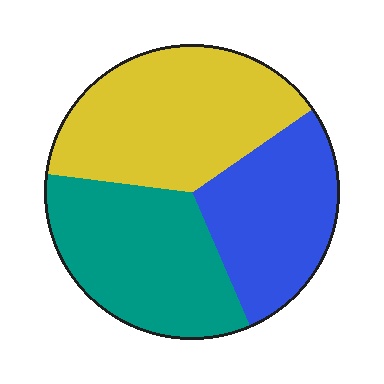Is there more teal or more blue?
Teal.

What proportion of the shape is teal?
Teal takes up between a quarter and a half of the shape.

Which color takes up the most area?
Yellow, at roughly 40%.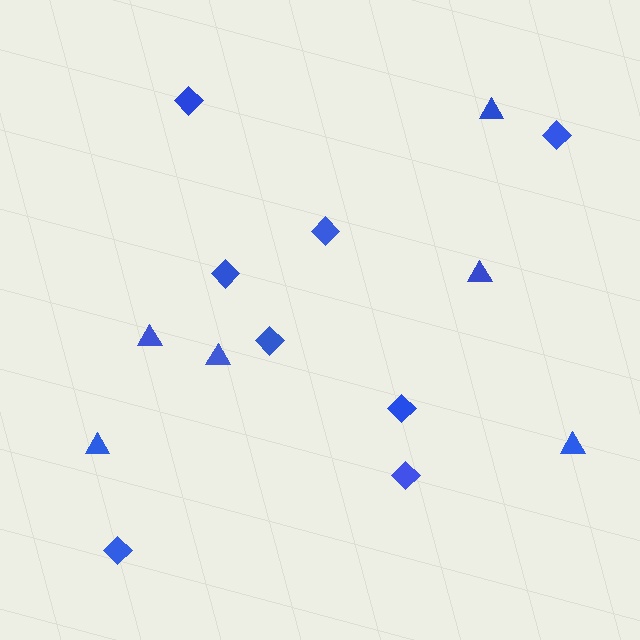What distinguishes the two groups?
There are 2 groups: one group of diamonds (8) and one group of triangles (6).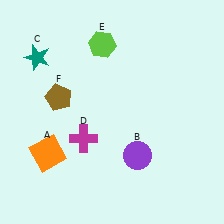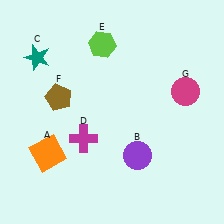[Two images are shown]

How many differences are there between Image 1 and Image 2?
There is 1 difference between the two images.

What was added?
A magenta circle (G) was added in Image 2.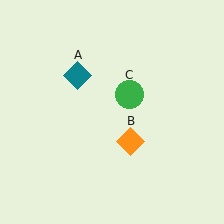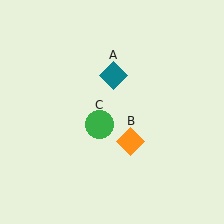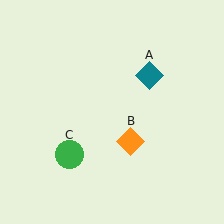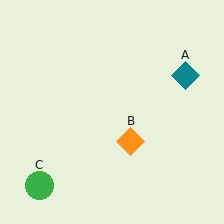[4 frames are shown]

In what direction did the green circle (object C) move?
The green circle (object C) moved down and to the left.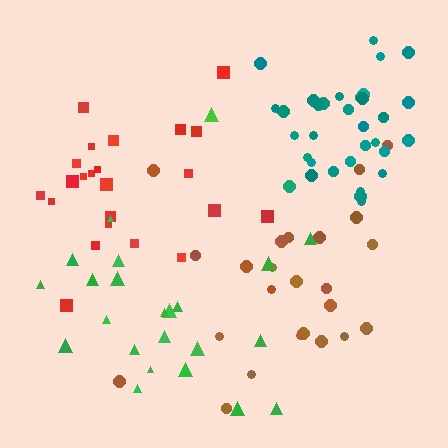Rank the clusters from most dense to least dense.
teal, red, brown, green.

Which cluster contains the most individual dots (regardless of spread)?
Teal (33).